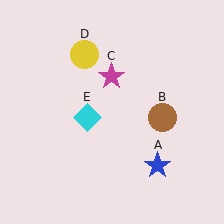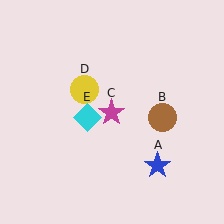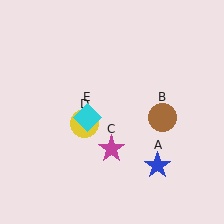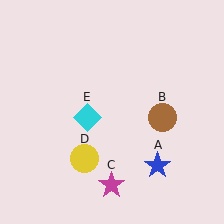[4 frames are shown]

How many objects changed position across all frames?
2 objects changed position: magenta star (object C), yellow circle (object D).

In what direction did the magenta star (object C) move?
The magenta star (object C) moved down.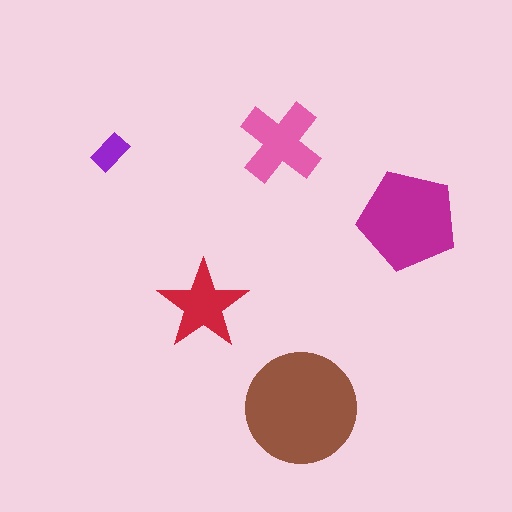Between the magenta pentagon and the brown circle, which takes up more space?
The brown circle.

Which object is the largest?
The brown circle.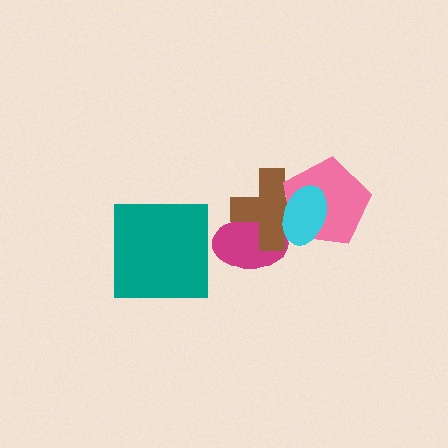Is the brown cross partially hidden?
Yes, it is partially covered by another shape.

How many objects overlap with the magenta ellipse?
2 objects overlap with the magenta ellipse.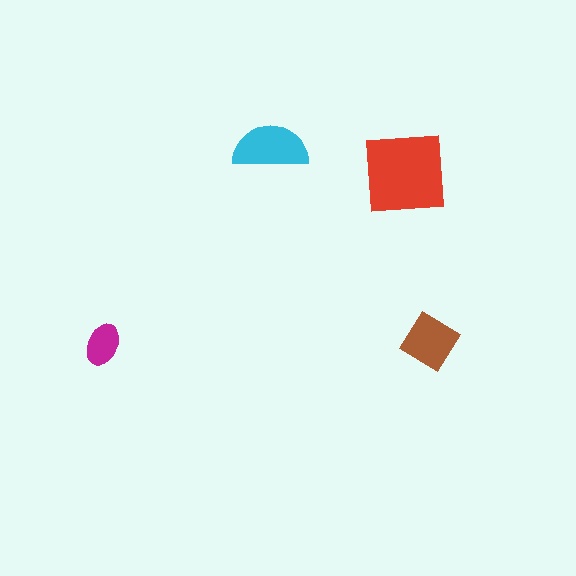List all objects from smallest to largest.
The magenta ellipse, the brown diamond, the cyan semicircle, the red square.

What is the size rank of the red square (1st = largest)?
1st.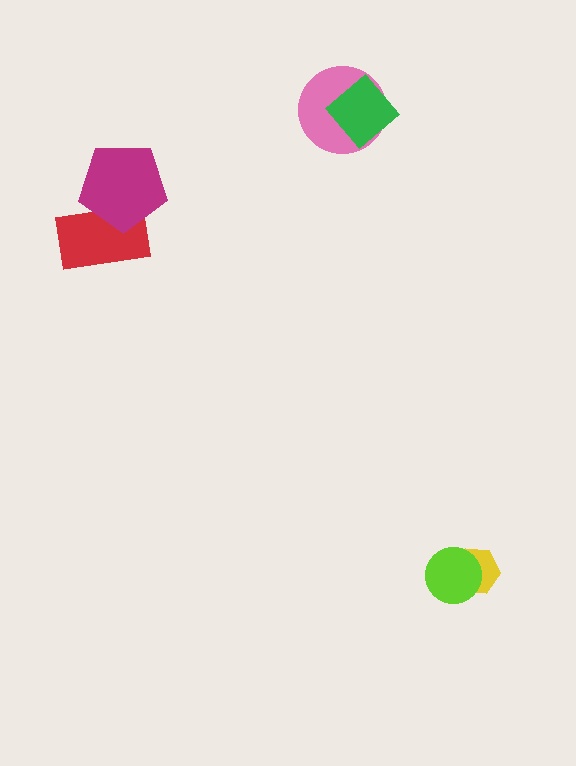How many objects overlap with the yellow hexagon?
1 object overlaps with the yellow hexagon.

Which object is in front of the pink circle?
The green diamond is in front of the pink circle.